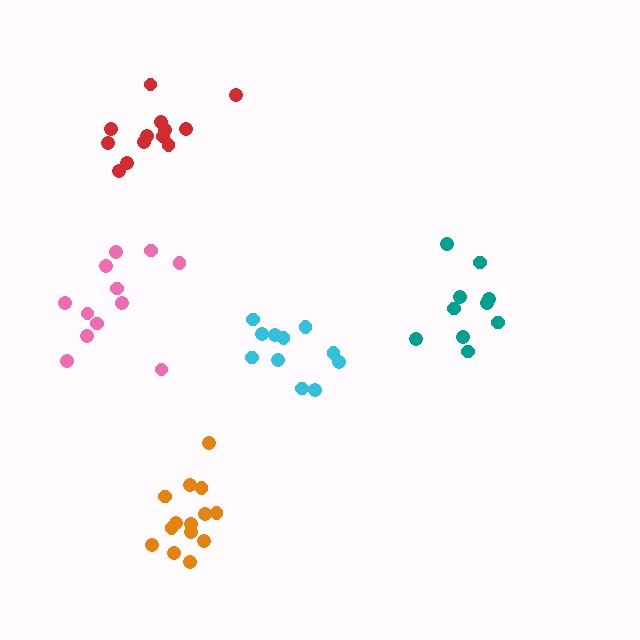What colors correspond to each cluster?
The clusters are colored: pink, teal, cyan, red, orange.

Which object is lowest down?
The orange cluster is bottommost.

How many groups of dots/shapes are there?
There are 5 groups.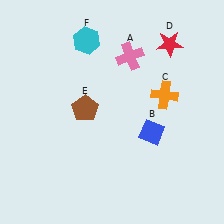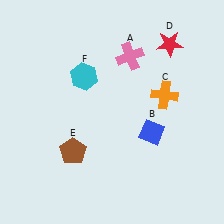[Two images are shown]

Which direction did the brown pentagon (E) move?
The brown pentagon (E) moved down.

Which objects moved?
The objects that moved are: the brown pentagon (E), the cyan hexagon (F).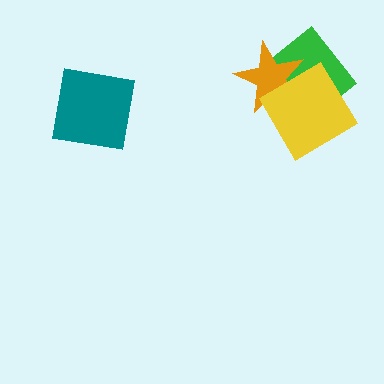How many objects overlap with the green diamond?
2 objects overlap with the green diamond.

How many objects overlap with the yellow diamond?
2 objects overlap with the yellow diamond.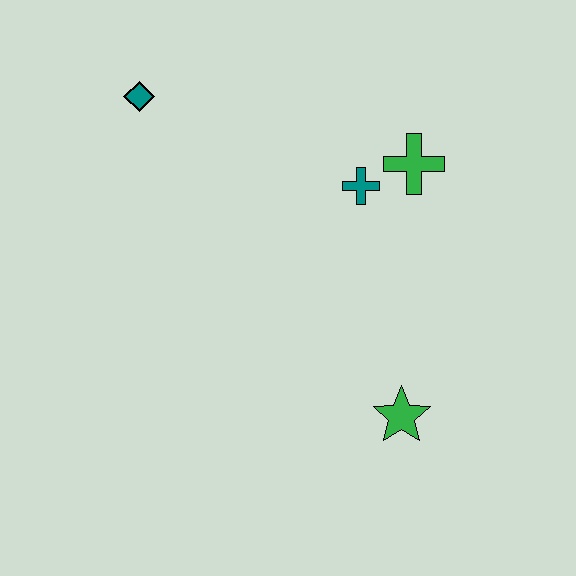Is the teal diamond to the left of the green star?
Yes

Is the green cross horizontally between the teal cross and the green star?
No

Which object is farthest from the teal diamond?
The green star is farthest from the teal diamond.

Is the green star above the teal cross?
No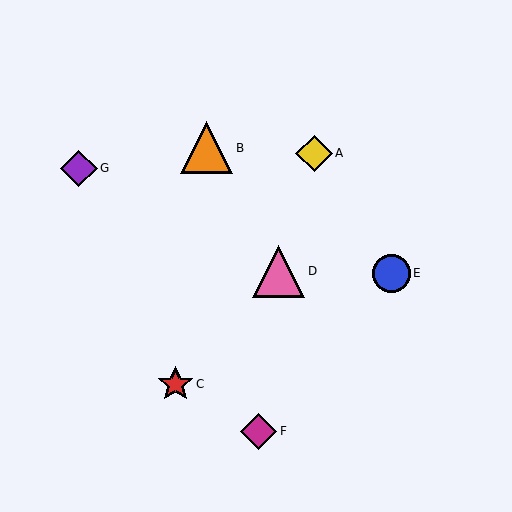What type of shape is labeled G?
Shape G is a purple diamond.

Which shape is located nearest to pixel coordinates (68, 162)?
The purple diamond (labeled G) at (79, 168) is nearest to that location.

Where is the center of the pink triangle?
The center of the pink triangle is at (279, 271).